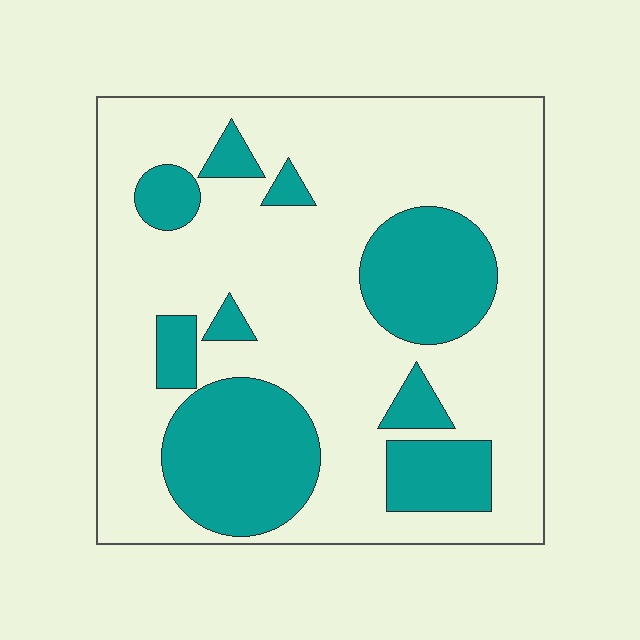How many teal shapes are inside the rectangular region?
9.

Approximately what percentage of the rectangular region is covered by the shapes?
Approximately 30%.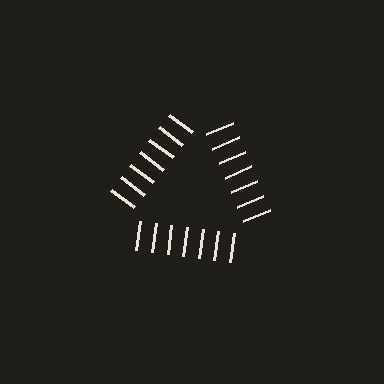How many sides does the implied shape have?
3 sides — the line-ends trace a triangle.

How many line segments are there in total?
21 — 7 along each of the 3 edges.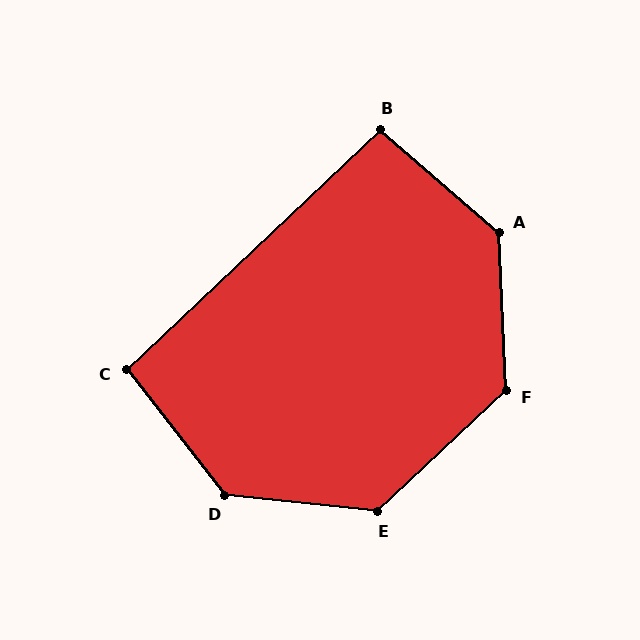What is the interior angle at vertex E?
Approximately 131 degrees (obtuse).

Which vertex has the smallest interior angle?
C, at approximately 96 degrees.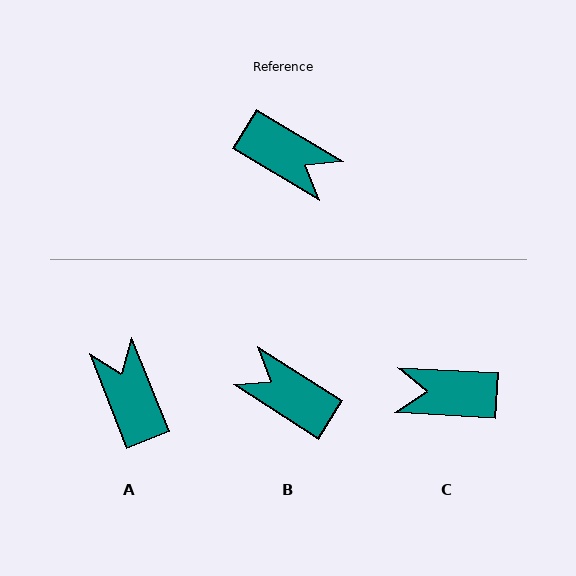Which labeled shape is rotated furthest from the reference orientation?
B, about 179 degrees away.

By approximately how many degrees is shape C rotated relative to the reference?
Approximately 152 degrees clockwise.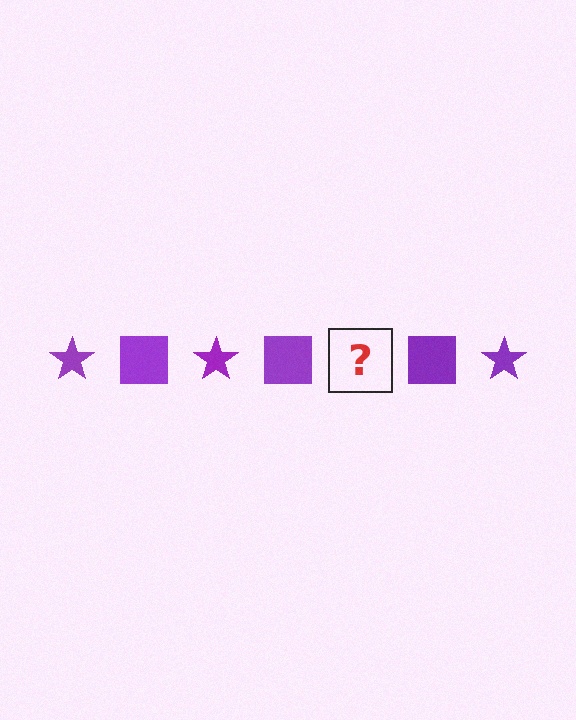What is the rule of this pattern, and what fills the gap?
The rule is that the pattern cycles through star, square shapes in purple. The gap should be filled with a purple star.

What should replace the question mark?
The question mark should be replaced with a purple star.